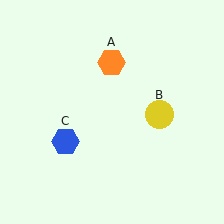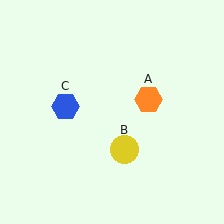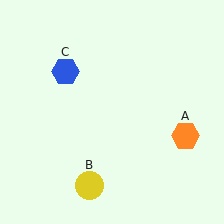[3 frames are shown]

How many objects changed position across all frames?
3 objects changed position: orange hexagon (object A), yellow circle (object B), blue hexagon (object C).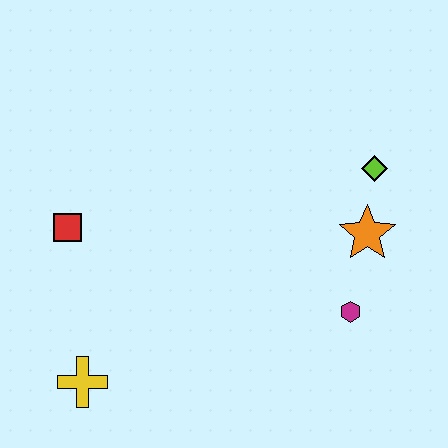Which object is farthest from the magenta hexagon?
The red square is farthest from the magenta hexagon.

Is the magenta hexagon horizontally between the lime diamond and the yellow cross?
Yes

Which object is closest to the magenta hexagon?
The orange star is closest to the magenta hexagon.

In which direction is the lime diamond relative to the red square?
The lime diamond is to the right of the red square.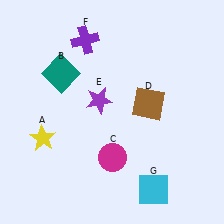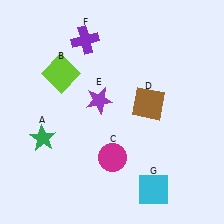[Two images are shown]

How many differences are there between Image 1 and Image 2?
There are 2 differences between the two images.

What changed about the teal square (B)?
In Image 1, B is teal. In Image 2, it changed to lime.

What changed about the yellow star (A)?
In Image 1, A is yellow. In Image 2, it changed to green.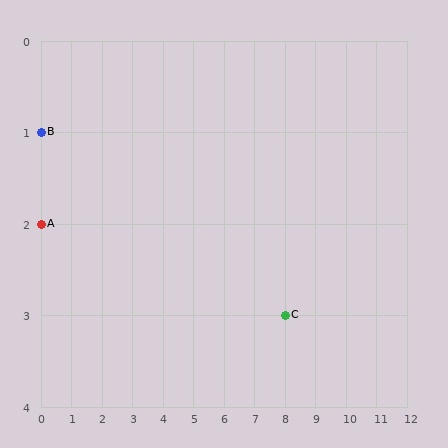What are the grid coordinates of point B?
Point B is at grid coordinates (0, 1).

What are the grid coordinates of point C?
Point C is at grid coordinates (8, 3).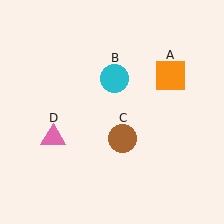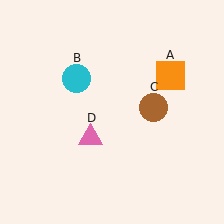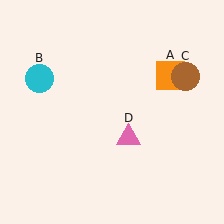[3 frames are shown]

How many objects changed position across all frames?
3 objects changed position: cyan circle (object B), brown circle (object C), pink triangle (object D).